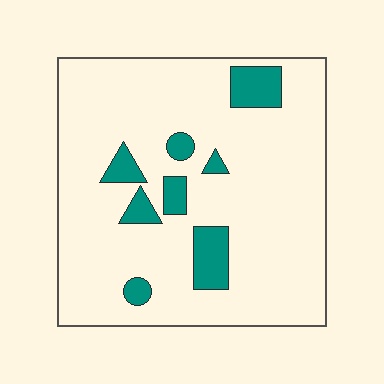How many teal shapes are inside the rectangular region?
8.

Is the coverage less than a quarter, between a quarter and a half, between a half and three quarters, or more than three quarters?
Less than a quarter.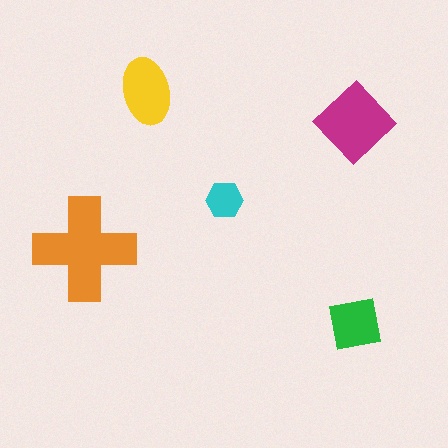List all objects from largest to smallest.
The orange cross, the magenta diamond, the yellow ellipse, the green square, the cyan hexagon.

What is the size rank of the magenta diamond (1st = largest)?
2nd.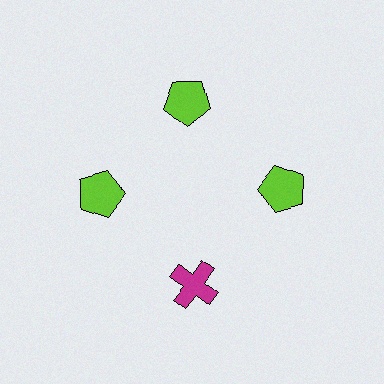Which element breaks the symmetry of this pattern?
The magenta cross at roughly the 6 o'clock position breaks the symmetry. All other shapes are lime pentagons.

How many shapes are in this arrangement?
There are 4 shapes arranged in a ring pattern.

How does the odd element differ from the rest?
It differs in both color (magenta instead of lime) and shape (cross instead of pentagon).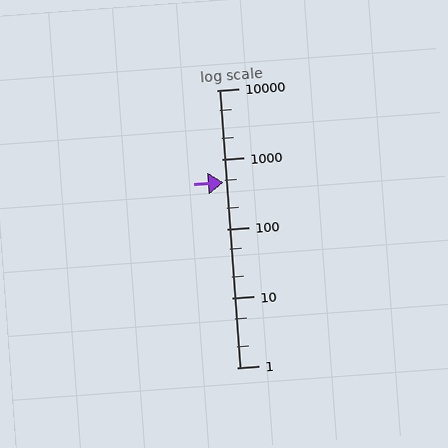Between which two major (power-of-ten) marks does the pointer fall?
The pointer is between 100 and 1000.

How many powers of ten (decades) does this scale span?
The scale spans 4 decades, from 1 to 10000.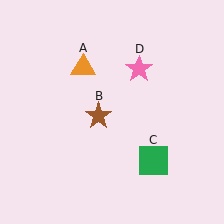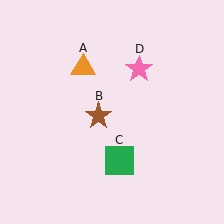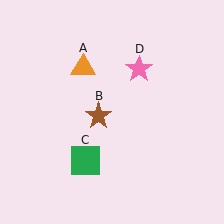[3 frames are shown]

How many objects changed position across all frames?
1 object changed position: green square (object C).